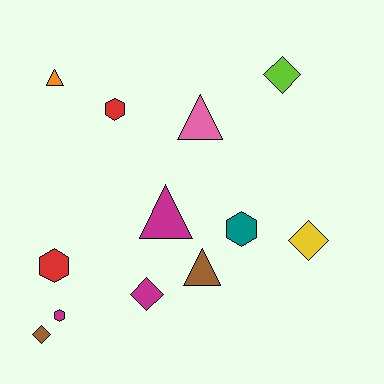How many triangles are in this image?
There are 4 triangles.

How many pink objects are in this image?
There is 1 pink object.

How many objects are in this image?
There are 12 objects.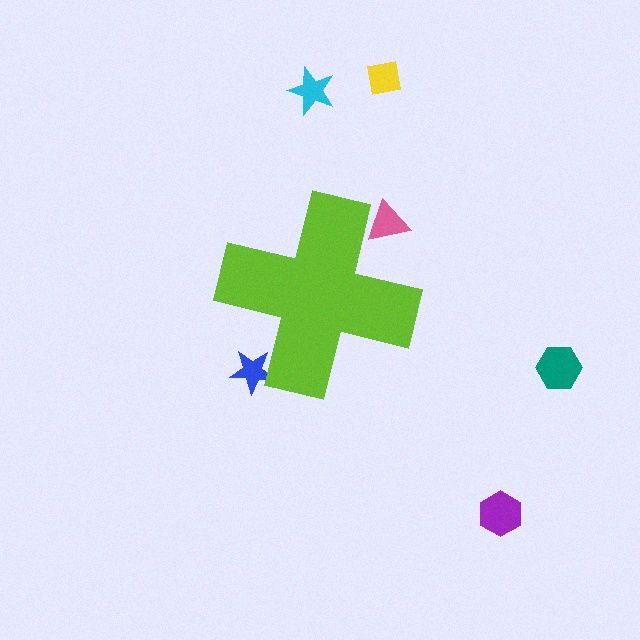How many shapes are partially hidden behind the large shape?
2 shapes are partially hidden.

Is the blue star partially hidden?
Yes, the blue star is partially hidden behind the lime cross.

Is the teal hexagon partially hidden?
No, the teal hexagon is fully visible.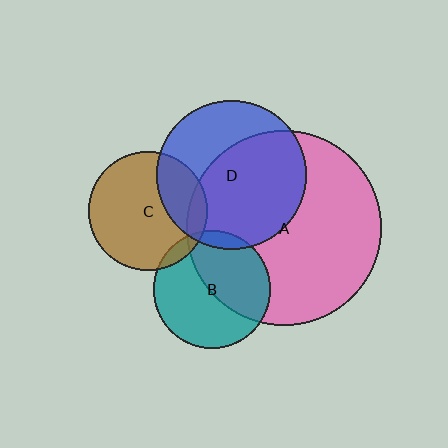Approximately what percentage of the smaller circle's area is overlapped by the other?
Approximately 5%.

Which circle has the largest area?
Circle A (pink).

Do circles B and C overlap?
Yes.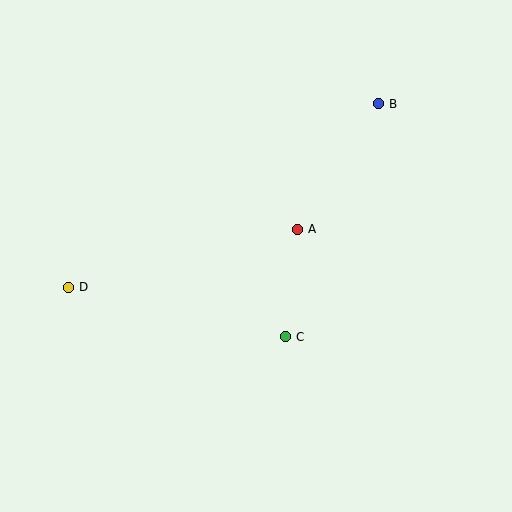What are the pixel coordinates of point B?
Point B is at (379, 104).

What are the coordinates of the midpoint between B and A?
The midpoint between B and A is at (338, 166).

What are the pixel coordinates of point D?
Point D is at (69, 287).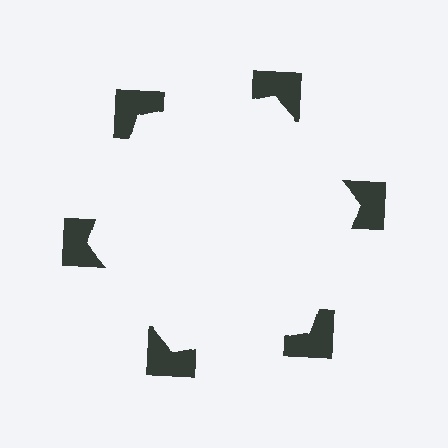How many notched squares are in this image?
There are 6 — one at each vertex of the illusory hexagon.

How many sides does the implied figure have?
6 sides.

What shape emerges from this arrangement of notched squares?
An illusory hexagon — its edges are inferred from the aligned wedge cuts in the notched squares, not physically drawn.